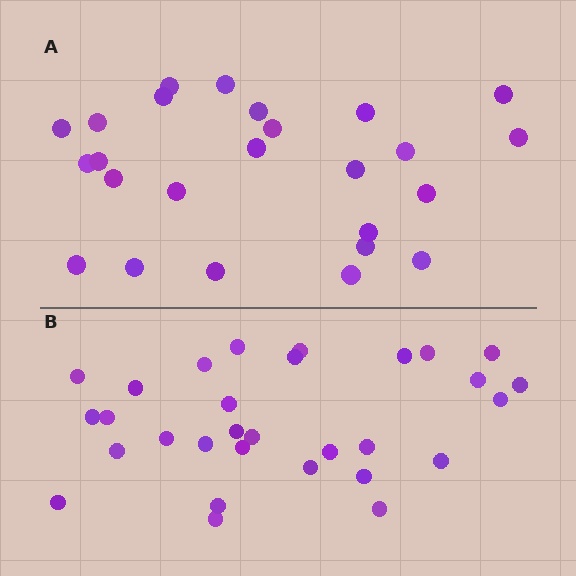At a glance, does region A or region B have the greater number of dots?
Region B (the bottom region) has more dots.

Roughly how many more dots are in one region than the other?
Region B has about 5 more dots than region A.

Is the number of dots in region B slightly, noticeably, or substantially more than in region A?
Region B has only slightly more — the two regions are fairly close. The ratio is roughly 1.2 to 1.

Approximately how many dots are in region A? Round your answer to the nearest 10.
About 20 dots. (The exact count is 25, which rounds to 20.)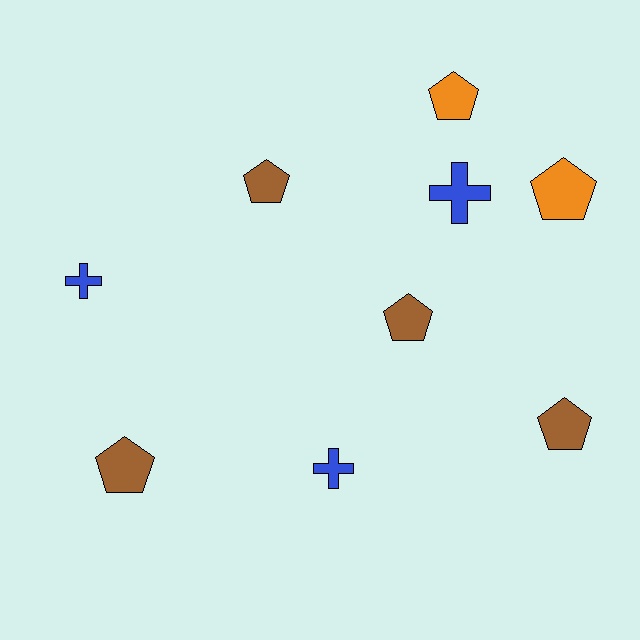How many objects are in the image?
There are 9 objects.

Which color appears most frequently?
Brown, with 4 objects.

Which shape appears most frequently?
Pentagon, with 6 objects.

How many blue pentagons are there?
There are no blue pentagons.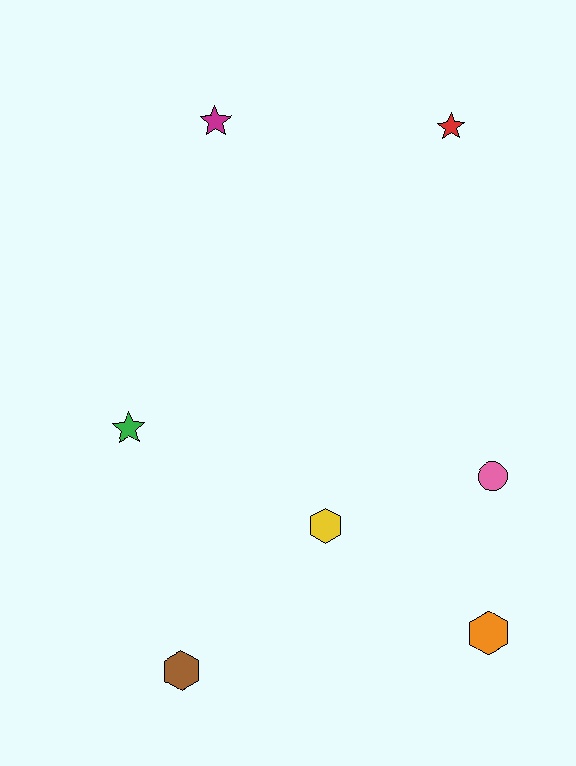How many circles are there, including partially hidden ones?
There is 1 circle.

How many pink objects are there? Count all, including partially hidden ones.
There is 1 pink object.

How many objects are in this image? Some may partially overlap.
There are 7 objects.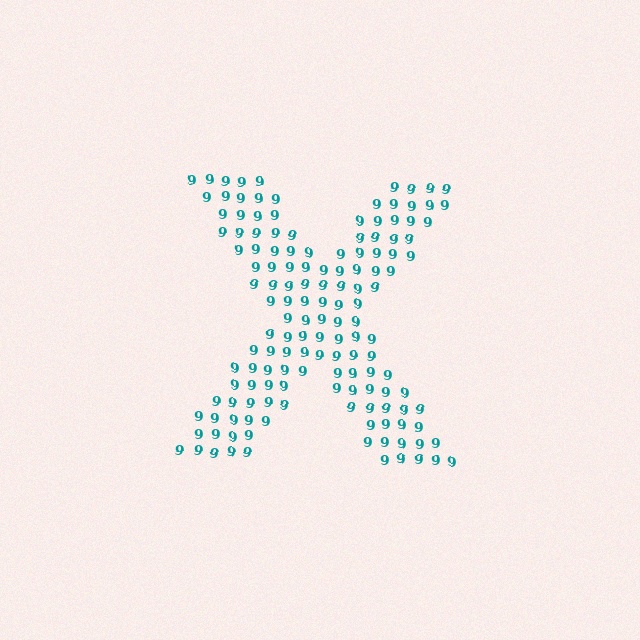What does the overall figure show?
The overall figure shows the letter X.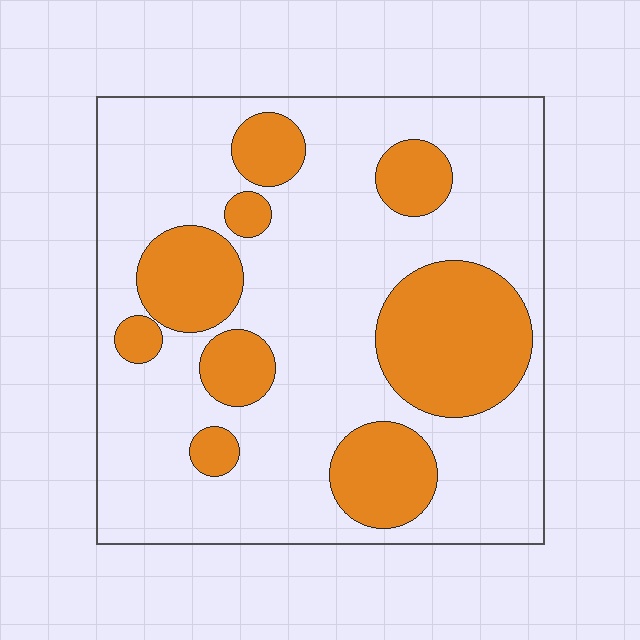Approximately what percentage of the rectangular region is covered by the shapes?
Approximately 30%.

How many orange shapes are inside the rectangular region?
9.